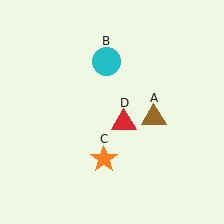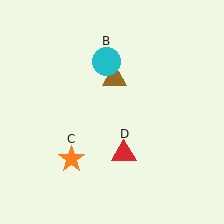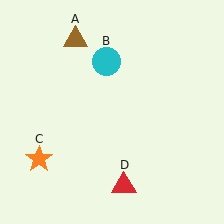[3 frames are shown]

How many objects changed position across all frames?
3 objects changed position: brown triangle (object A), orange star (object C), red triangle (object D).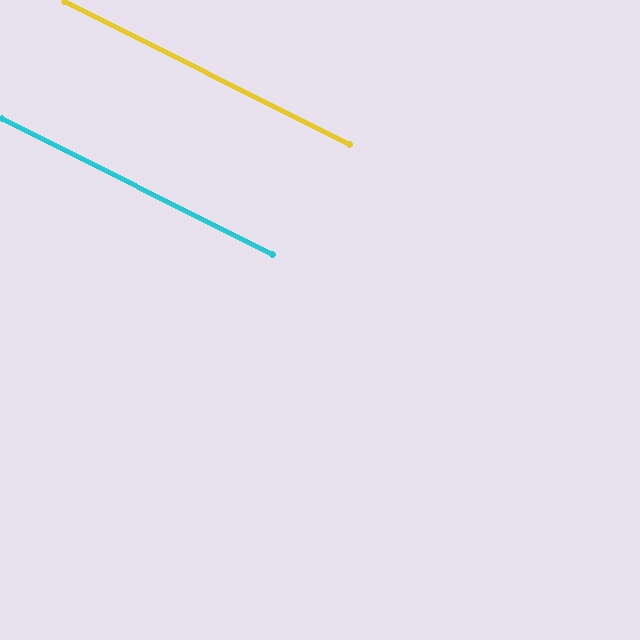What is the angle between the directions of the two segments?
Approximately 0 degrees.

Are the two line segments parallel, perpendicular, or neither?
Parallel — their directions differ by only 0.2°.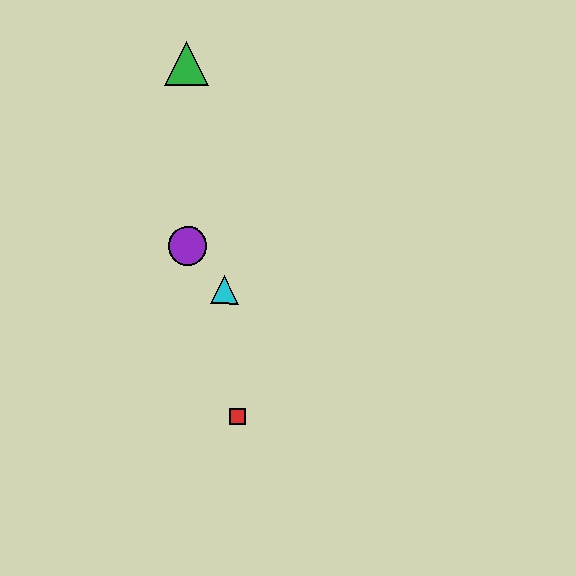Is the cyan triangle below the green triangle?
Yes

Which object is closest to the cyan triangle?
The purple circle is closest to the cyan triangle.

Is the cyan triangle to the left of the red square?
Yes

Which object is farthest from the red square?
The green triangle is farthest from the red square.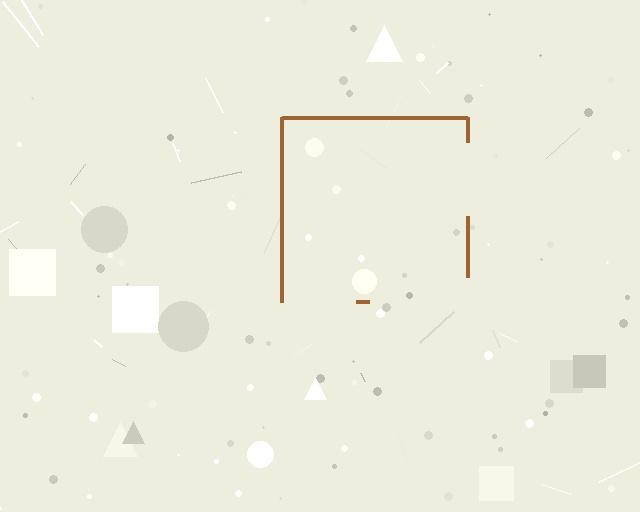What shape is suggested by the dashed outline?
The dashed outline suggests a square.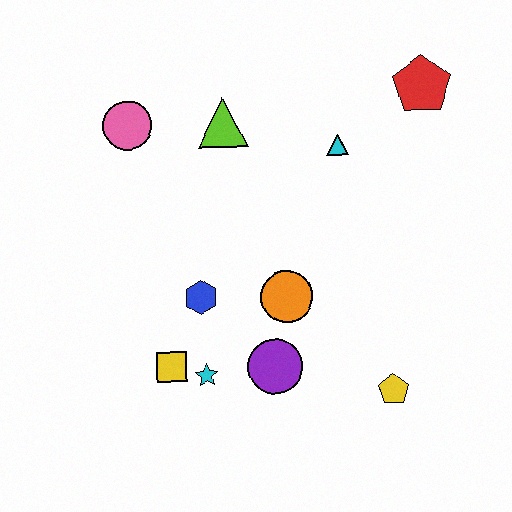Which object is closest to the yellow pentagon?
The purple circle is closest to the yellow pentagon.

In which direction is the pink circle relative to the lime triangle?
The pink circle is to the left of the lime triangle.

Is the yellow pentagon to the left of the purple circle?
No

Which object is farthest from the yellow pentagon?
The pink circle is farthest from the yellow pentagon.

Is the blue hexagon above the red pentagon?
No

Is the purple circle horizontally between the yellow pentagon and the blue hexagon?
Yes